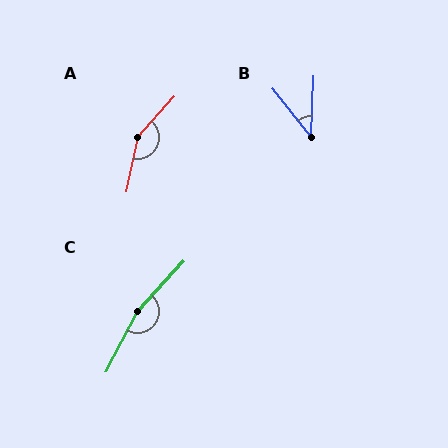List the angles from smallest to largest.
B (40°), A (150°), C (165°).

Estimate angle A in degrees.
Approximately 150 degrees.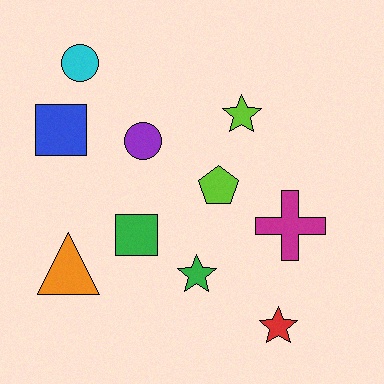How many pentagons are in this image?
There is 1 pentagon.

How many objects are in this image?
There are 10 objects.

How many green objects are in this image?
There are 2 green objects.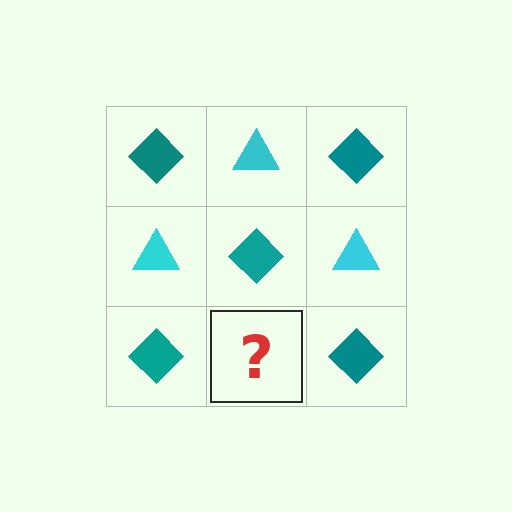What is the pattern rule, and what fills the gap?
The rule is that it alternates teal diamond and cyan triangle in a checkerboard pattern. The gap should be filled with a cyan triangle.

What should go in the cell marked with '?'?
The missing cell should contain a cyan triangle.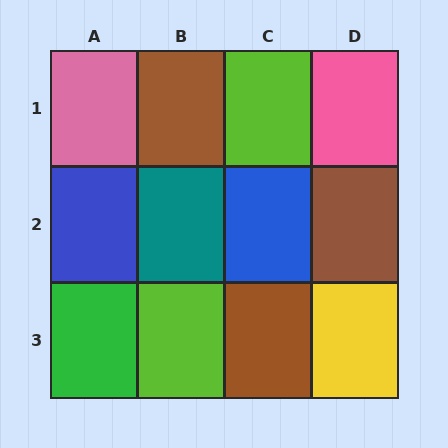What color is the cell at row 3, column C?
Brown.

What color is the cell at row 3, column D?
Yellow.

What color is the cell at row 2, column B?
Teal.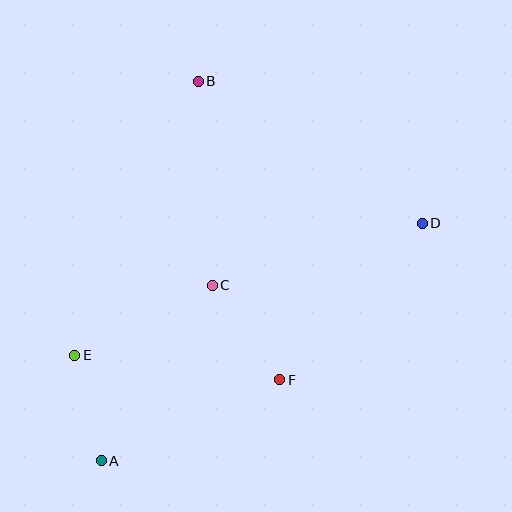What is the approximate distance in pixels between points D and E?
The distance between D and E is approximately 371 pixels.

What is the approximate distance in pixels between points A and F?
The distance between A and F is approximately 196 pixels.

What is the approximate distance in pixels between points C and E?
The distance between C and E is approximately 154 pixels.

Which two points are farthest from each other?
Points A and D are farthest from each other.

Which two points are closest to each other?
Points A and E are closest to each other.